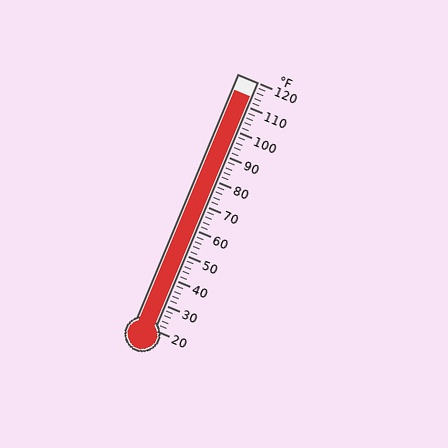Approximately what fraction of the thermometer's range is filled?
The thermometer is filled to approximately 95% of its range.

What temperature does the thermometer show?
The thermometer shows approximately 114°F.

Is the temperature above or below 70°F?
The temperature is above 70°F.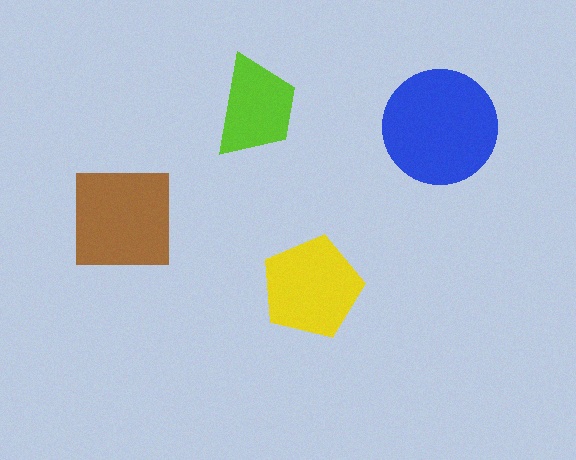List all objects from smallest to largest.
The lime trapezoid, the yellow pentagon, the brown square, the blue circle.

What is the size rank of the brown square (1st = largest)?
2nd.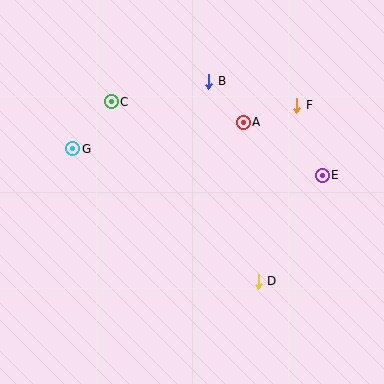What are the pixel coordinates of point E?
Point E is at (322, 175).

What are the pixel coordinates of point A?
Point A is at (243, 122).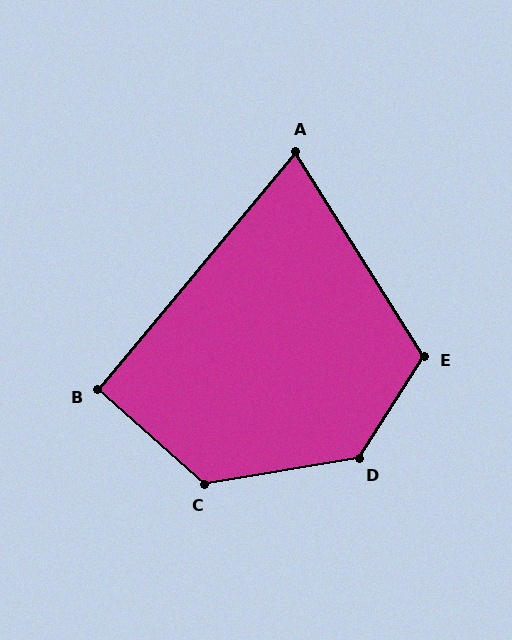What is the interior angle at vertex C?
Approximately 128 degrees (obtuse).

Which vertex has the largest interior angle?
D, at approximately 132 degrees.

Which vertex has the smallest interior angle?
A, at approximately 72 degrees.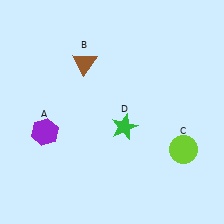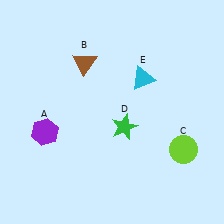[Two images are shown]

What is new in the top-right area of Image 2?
A cyan triangle (E) was added in the top-right area of Image 2.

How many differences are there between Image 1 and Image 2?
There is 1 difference between the two images.